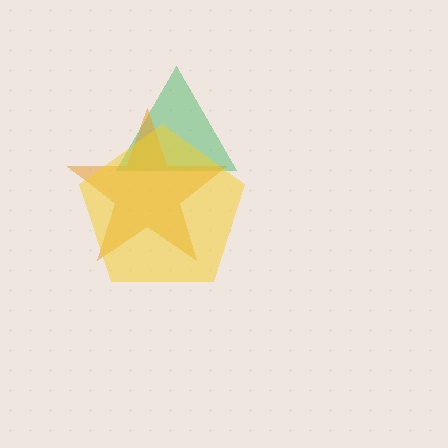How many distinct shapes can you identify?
There are 3 distinct shapes: a green triangle, an orange star, a yellow pentagon.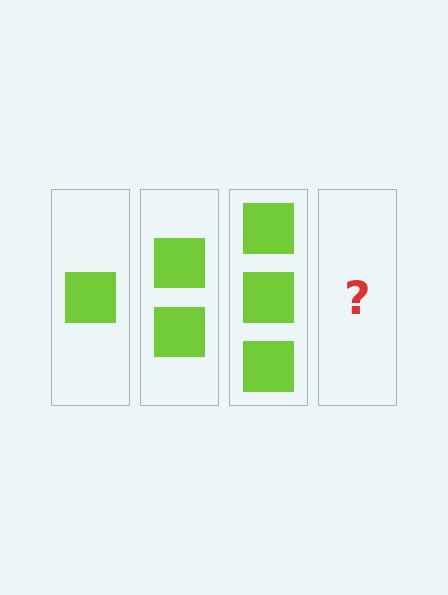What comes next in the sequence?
The next element should be 4 squares.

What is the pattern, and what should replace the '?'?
The pattern is that each step adds one more square. The '?' should be 4 squares.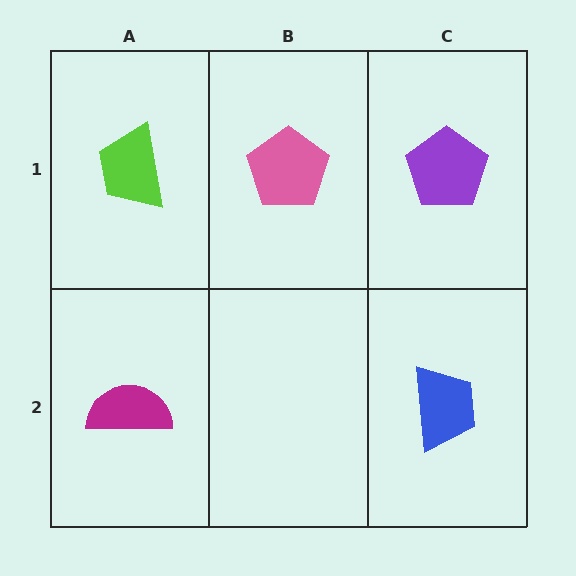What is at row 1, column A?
A lime trapezoid.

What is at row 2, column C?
A blue trapezoid.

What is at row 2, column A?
A magenta semicircle.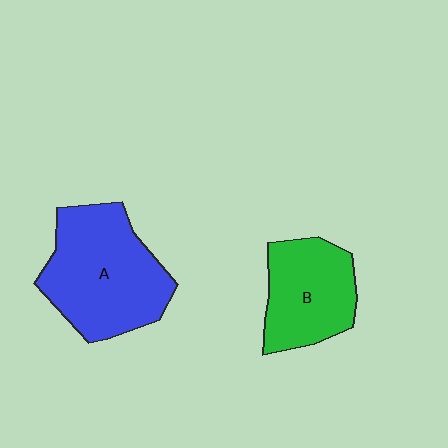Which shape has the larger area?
Shape A (blue).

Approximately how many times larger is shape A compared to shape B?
Approximately 1.5 times.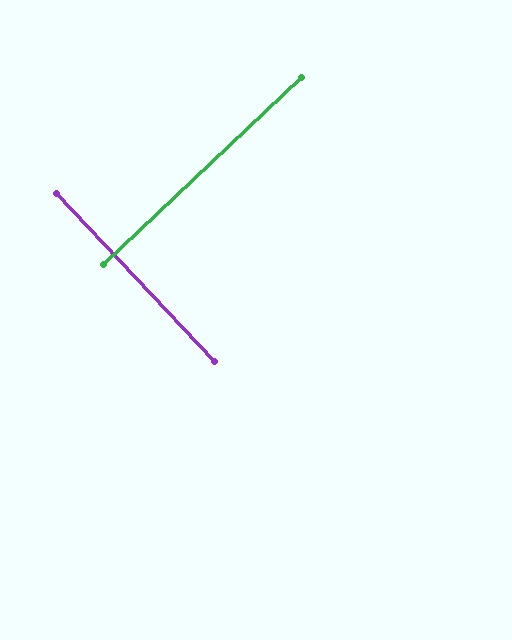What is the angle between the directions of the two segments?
Approximately 90 degrees.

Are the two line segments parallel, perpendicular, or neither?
Perpendicular — they meet at approximately 90°.